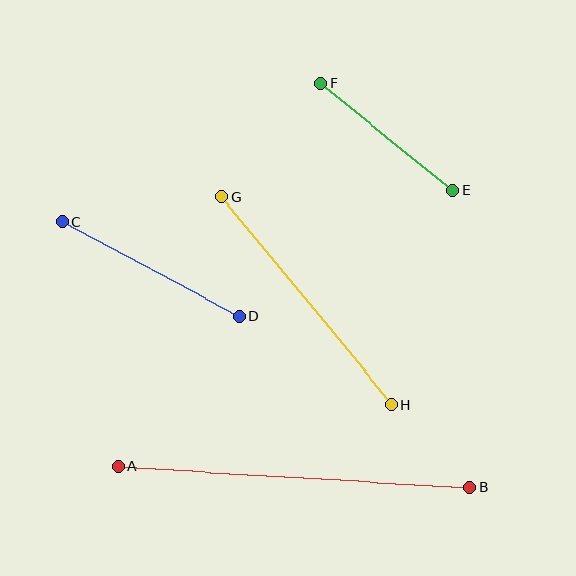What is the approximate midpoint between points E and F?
The midpoint is at approximately (387, 137) pixels.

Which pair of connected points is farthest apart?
Points A and B are farthest apart.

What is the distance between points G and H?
The distance is approximately 269 pixels.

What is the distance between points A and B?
The distance is approximately 352 pixels.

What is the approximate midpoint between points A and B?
The midpoint is at approximately (294, 477) pixels.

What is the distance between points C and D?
The distance is approximately 200 pixels.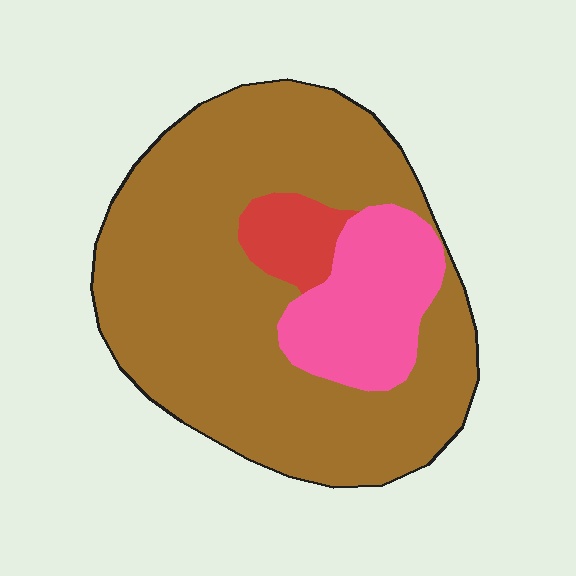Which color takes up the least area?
Red, at roughly 5%.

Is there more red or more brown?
Brown.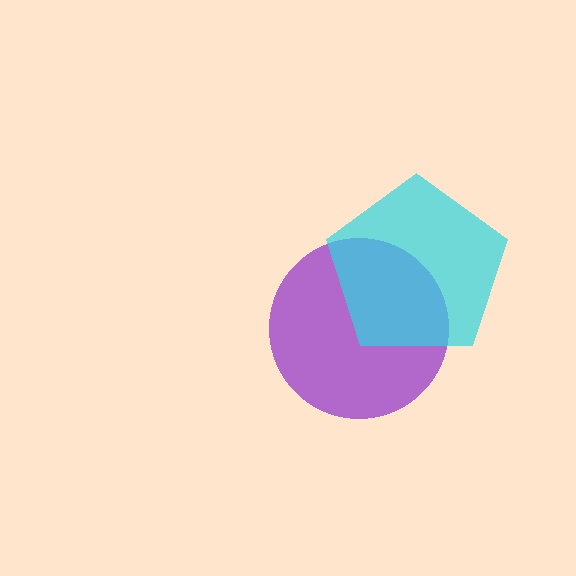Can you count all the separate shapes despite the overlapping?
Yes, there are 2 separate shapes.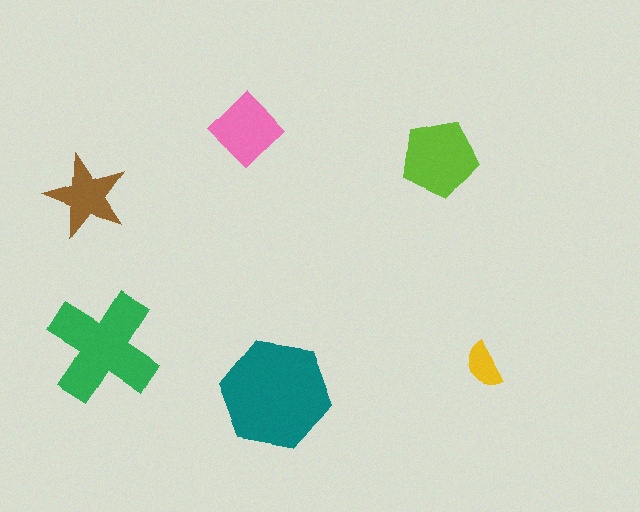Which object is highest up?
The pink diamond is topmost.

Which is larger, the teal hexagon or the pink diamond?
The teal hexagon.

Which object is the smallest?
The yellow semicircle.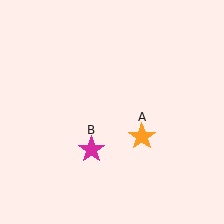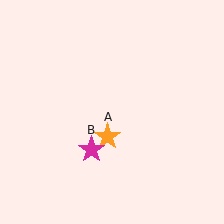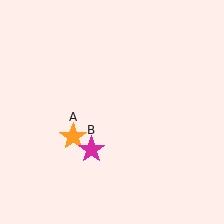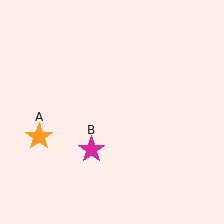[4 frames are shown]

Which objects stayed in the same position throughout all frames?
Magenta star (object B) remained stationary.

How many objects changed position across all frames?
1 object changed position: orange star (object A).